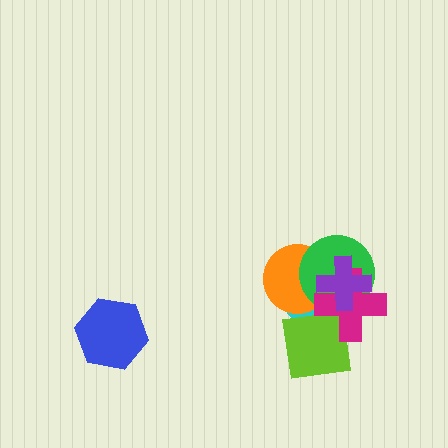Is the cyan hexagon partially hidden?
Yes, it is partially covered by another shape.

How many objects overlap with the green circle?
4 objects overlap with the green circle.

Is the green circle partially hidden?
Yes, it is partially covered by another shape.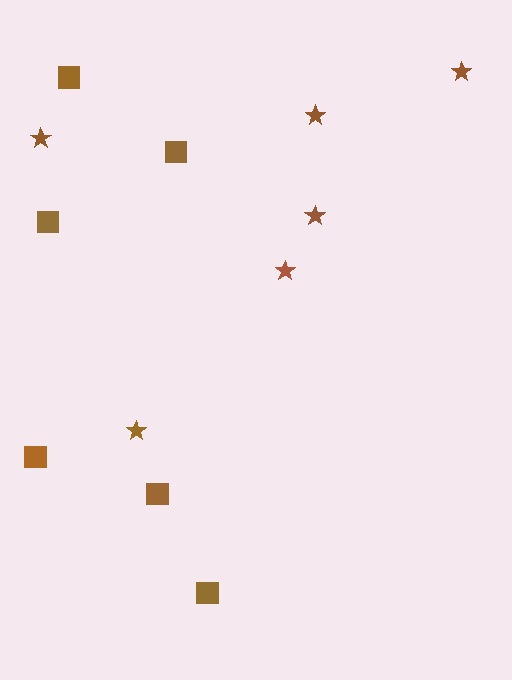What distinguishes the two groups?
There are 2 groups: one group of stars (6) and one group of squares (6).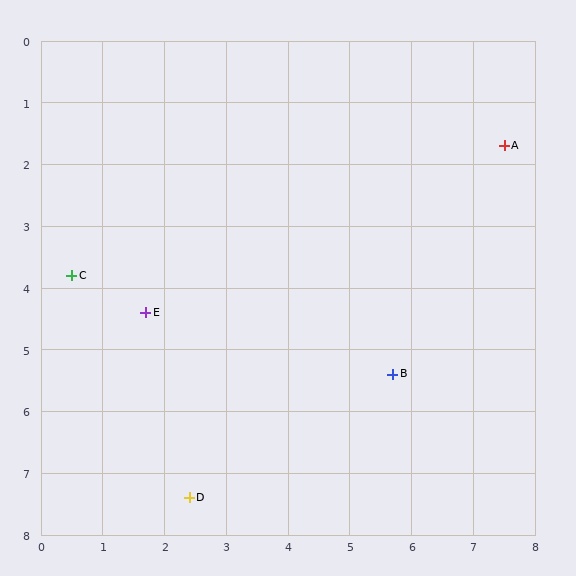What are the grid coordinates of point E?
Point E is at approximately (1.7, 4.4).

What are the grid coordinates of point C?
Point C is at approximately (0.5, 3.8).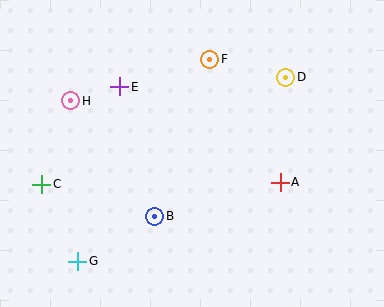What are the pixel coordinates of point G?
Point G is at (78, 261).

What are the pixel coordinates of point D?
Point D is at (286, 77).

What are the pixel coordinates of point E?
Point E is at (120, 87).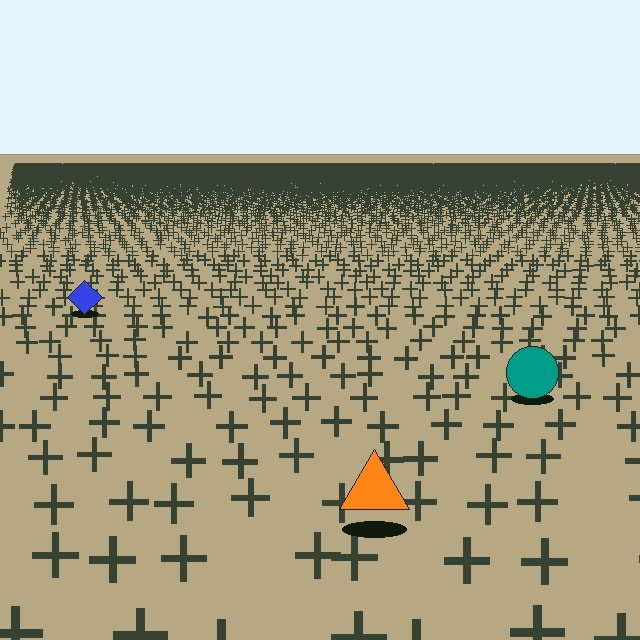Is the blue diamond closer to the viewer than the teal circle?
No. The teal circle is closer — you can tell from the texture gradient: the ground texture is coarser near it.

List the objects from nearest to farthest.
From nearest to farthest: the orange triangle, the teal circle, the blue diamond.